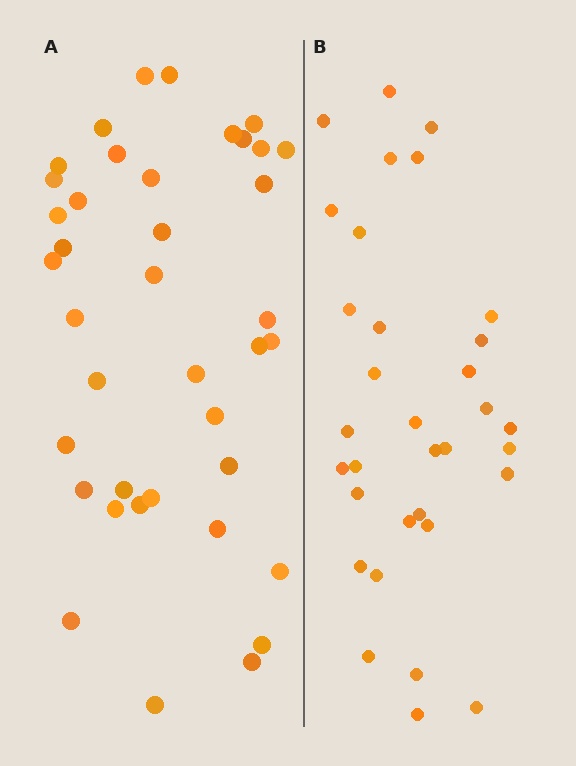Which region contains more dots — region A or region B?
Region A (the left region) has more dots.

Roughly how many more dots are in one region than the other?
Region A has about 6 more dots than region B.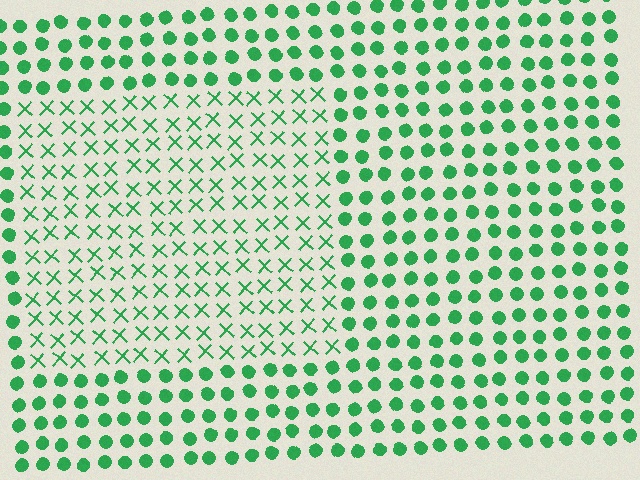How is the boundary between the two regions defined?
The boundary is defined by a change in element shape: X marks inside vs. circles outside. All elements share the same color and spacing.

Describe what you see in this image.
The image is filled with small green elements arranged in a uniform grid. A rectangle-shaped region contains X marks, while the surrounding area contains circles. The boundary is defined purely by the change in element shape.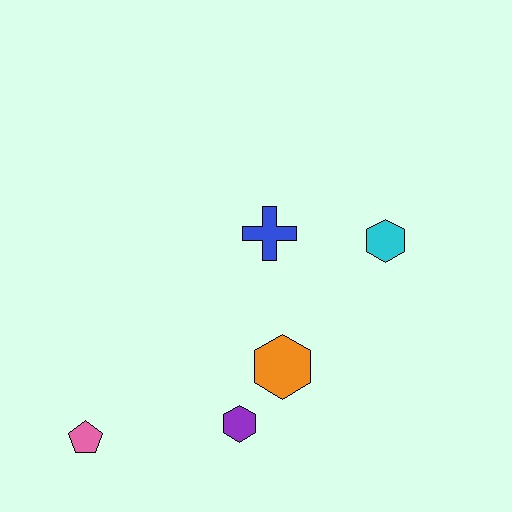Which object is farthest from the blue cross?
The pink pentagon is farthest from the blue cross.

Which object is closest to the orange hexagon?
The purple hexagon is closest to the orange hexagon.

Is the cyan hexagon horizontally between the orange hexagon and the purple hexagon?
No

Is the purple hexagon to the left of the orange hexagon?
Yes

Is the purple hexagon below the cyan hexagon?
Yes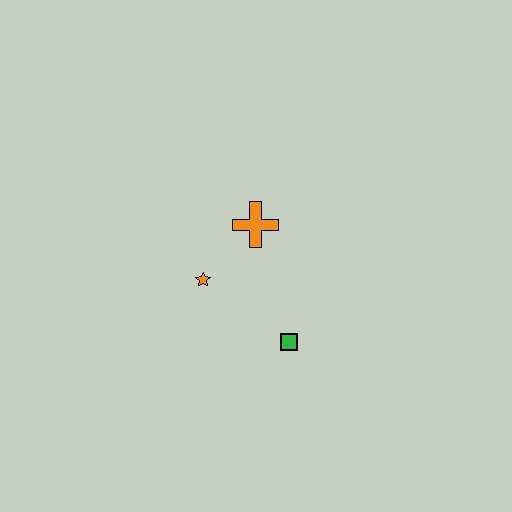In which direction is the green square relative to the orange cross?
The green square is below the orange cross.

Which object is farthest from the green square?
The orange cross is farthest from the green square.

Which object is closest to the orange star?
The orange cross is closest to the orange star.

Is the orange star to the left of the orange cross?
Yes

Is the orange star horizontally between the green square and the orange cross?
No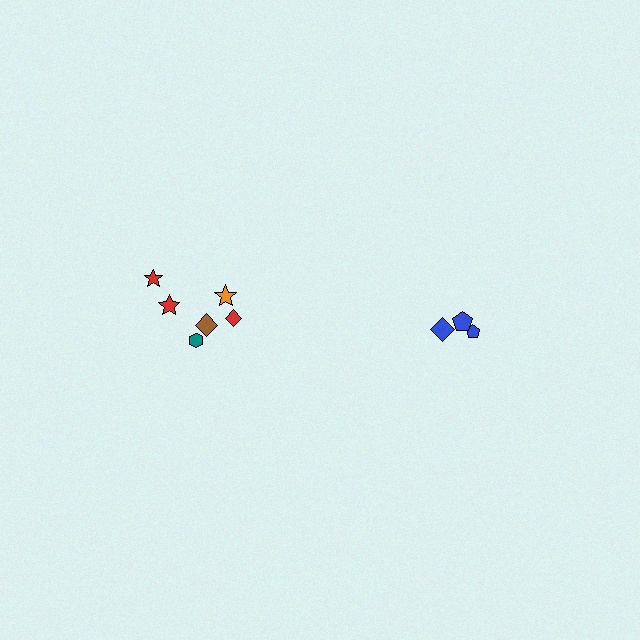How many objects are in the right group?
There are 3 objects.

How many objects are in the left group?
There are 6 objects.